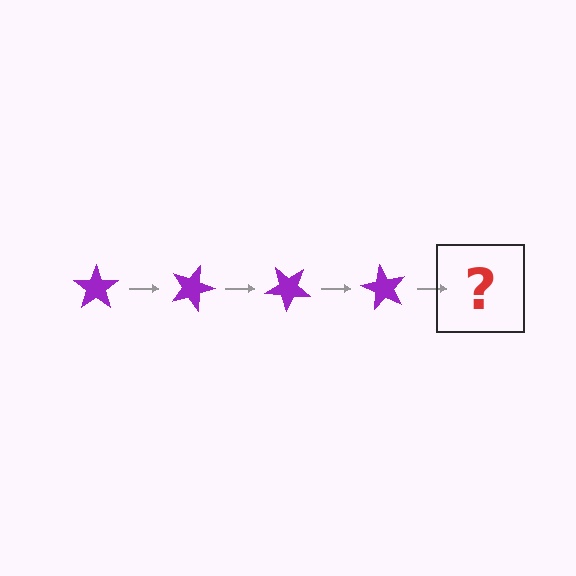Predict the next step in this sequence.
The next step is a purple star rotated 80 degrees.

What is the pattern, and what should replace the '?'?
The pattern is that the star rotates 20 degrees each step. The '?' should be a purple star rotated 80 degrees.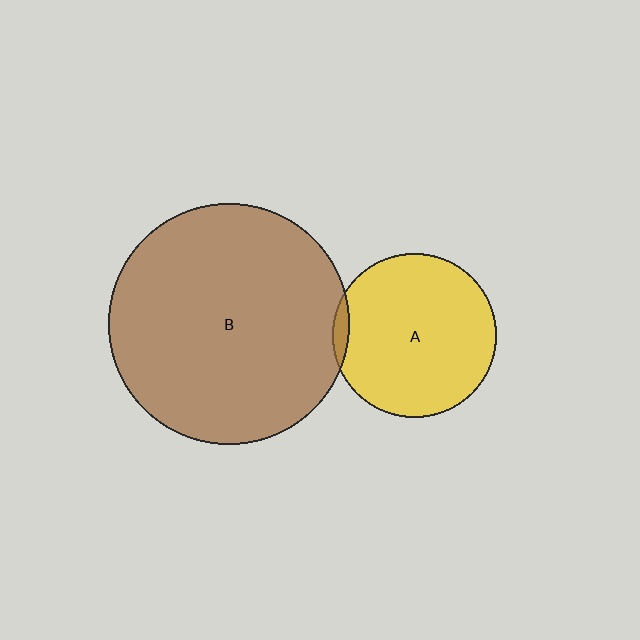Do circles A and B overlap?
Yes.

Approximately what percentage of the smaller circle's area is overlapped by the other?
Approximately 5%.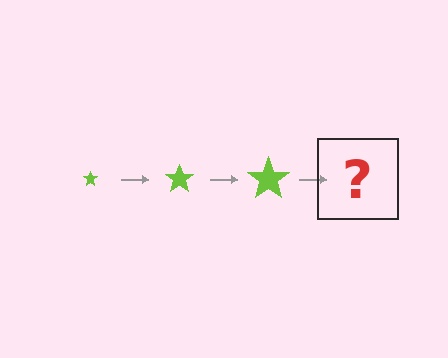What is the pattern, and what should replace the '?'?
The pattern is that the star gets progressively larger each step. The '?' should be a lime star, larger than the previous one.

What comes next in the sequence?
The next element should be a lime star, larger than the previous one.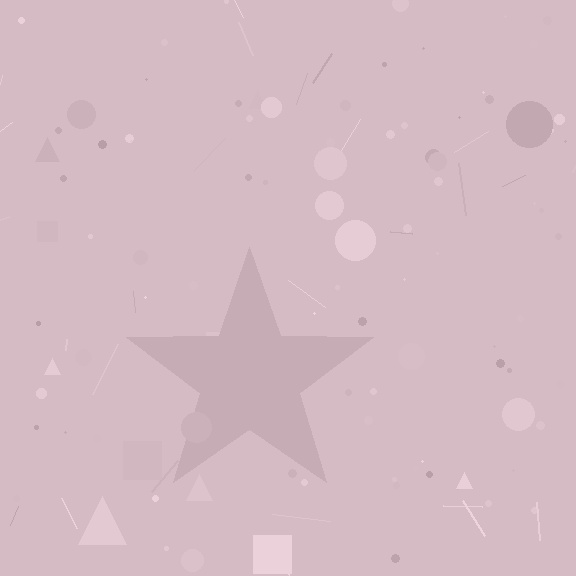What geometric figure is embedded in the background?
A star is embedded in the background.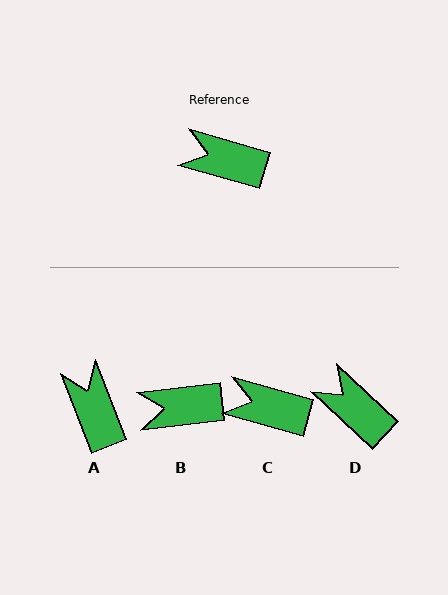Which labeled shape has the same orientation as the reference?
C.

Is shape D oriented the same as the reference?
No, it is off by about 27 degrees.